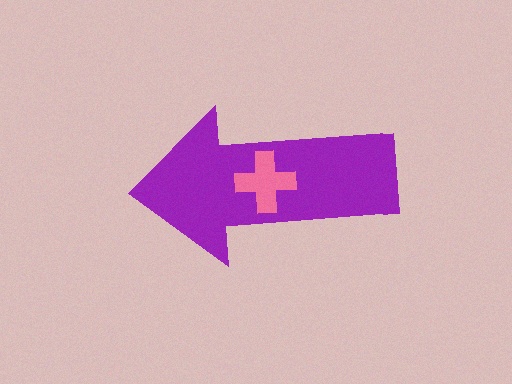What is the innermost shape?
The pink cross.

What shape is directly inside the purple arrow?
The pink cross.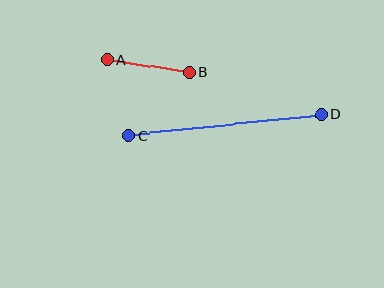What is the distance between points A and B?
The distance is approximately 83 pixels.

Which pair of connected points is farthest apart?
Points C and D are farthest apart.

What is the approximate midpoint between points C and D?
The midpoint is at approximately (225, 125) pixels.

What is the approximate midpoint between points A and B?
The midpoint is at approximately (148, 66) pixels.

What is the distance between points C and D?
The distance is approximately 193 pixels.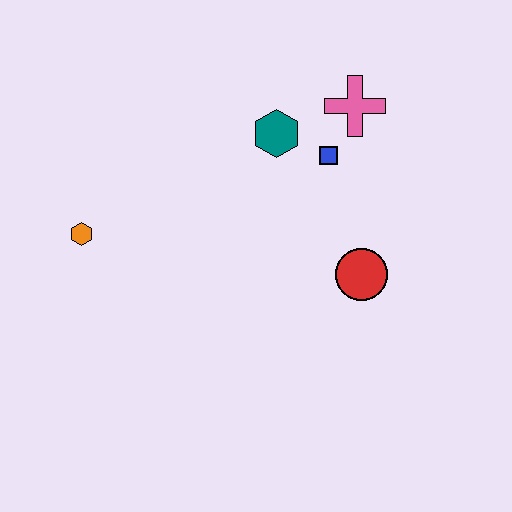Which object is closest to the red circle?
The blue square is closest to the red circle.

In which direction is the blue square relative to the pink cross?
The blue square is below the pink cross.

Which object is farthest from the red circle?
The orange hexagon is farthest from the red circle.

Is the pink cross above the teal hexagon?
Yes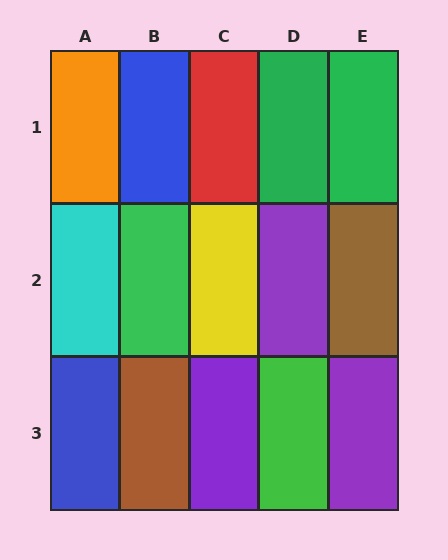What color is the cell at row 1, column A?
Orange.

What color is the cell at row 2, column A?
Cyan.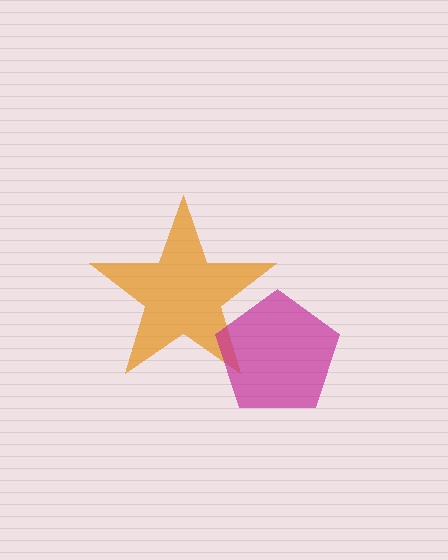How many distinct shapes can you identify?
There are 2 distinct shapes: an orange star, a magenta pentagon.